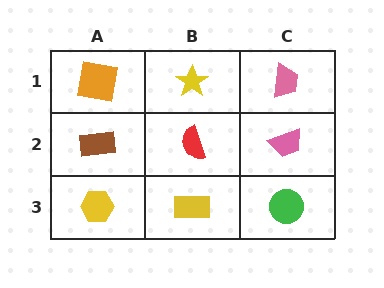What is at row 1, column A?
An orange square.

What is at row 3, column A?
A yellow hexagon.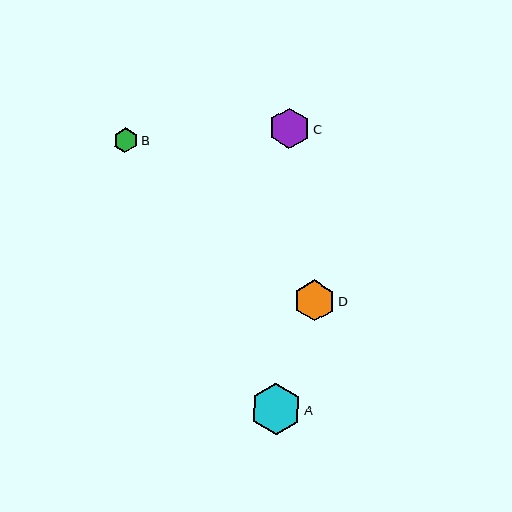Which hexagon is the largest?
Hexagon A is the largest with a size of approximately 52 pixels.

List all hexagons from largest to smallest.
From largest to smallest: A, D, C, B.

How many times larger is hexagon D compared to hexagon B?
Hexagon D is approximately 1.7 times the size of hexagon B.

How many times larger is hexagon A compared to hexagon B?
Hexagon A is approximately 2.1 times the size of hexagon B.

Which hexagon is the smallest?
Hexagon B is the smallest with a size of approximately 25 pixels.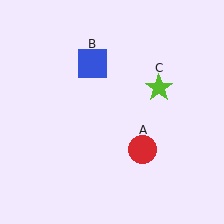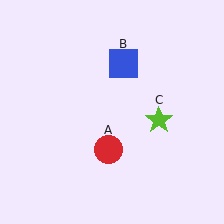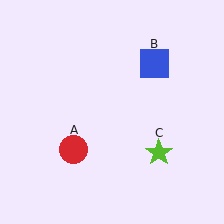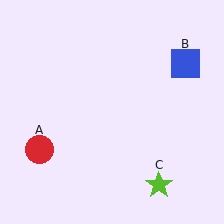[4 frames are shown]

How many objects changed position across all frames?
3 objects changed position: red circle (object A), blue square (object B), lime star (object C).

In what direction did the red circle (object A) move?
The red circle (object A) moved left.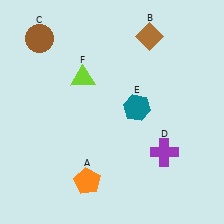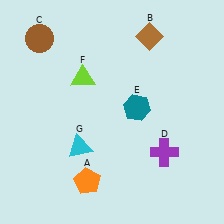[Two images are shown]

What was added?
A cyan triangle (G) was added in Image 2.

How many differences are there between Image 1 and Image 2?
There is 1 difference between the two images.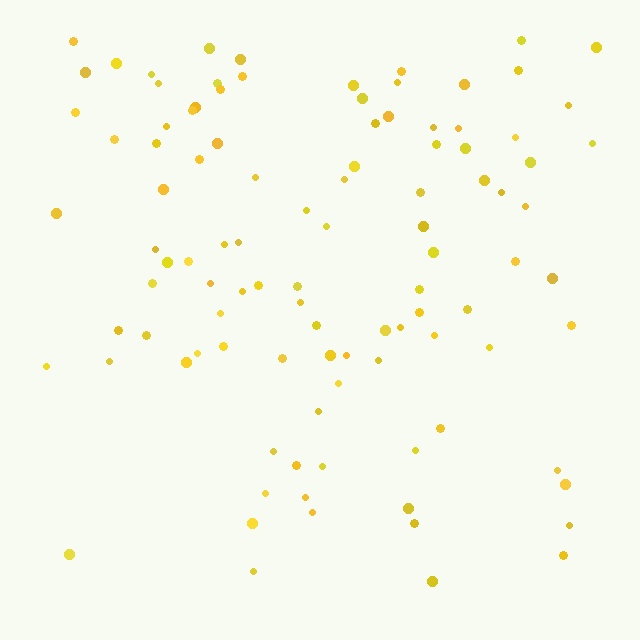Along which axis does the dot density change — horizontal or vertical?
Vertical.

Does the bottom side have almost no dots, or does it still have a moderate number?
Still a moderate number, just noticeably fewer than the top.